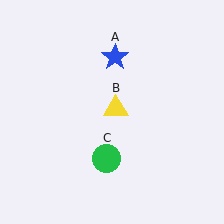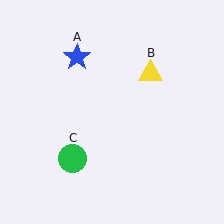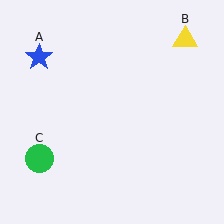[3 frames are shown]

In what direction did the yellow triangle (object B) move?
The yellow triangle (object B) moved up and to the right.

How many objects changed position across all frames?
3 objects changed position: blue star (object A), yellow triangle (object B), green circle (object C).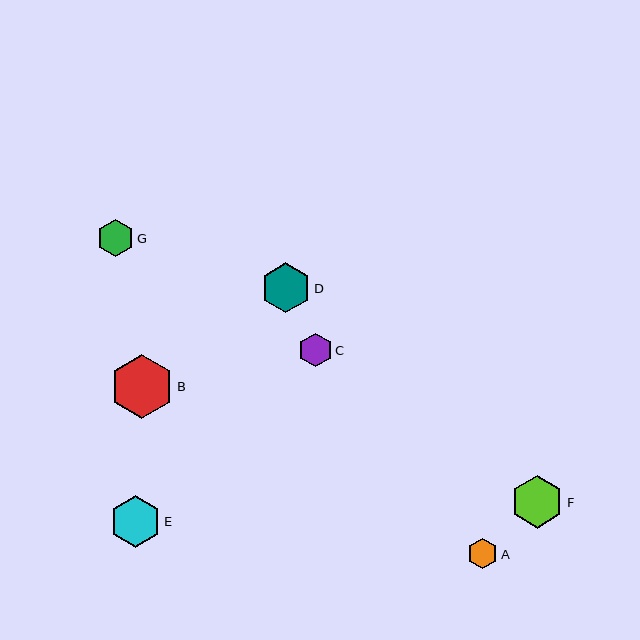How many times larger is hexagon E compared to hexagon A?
Hexagon E is approximately 1.7 times the size of hexagon A.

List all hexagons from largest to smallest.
From largest to smallest: B, F, E, D, G, C, A.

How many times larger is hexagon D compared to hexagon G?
Hexagon D is approximately 1.3 times the size of hexagon G.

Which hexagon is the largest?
Hexagon B is the largest with a size of approximately 64 pixels.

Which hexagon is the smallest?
Hexagon A is the smallest with a size of approximately 30 pixels.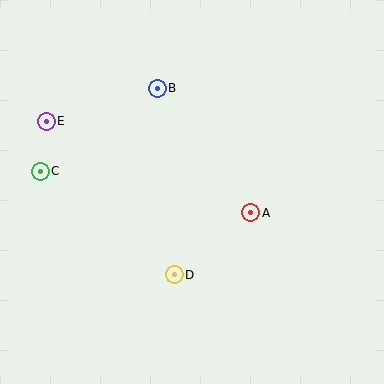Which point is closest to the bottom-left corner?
Point D is closest to the bottom-left corner.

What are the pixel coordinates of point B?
Point B is at (157, 88).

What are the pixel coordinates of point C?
Point C is at (40, 171).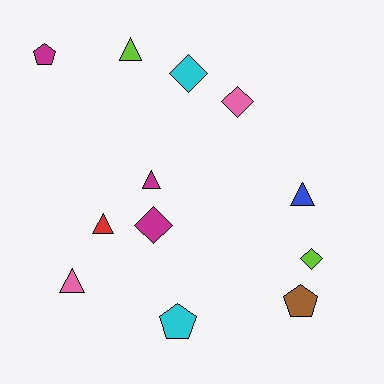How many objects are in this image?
There are 12 objects.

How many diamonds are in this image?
There are 4 diamonds.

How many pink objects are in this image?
There are 2 pink objects.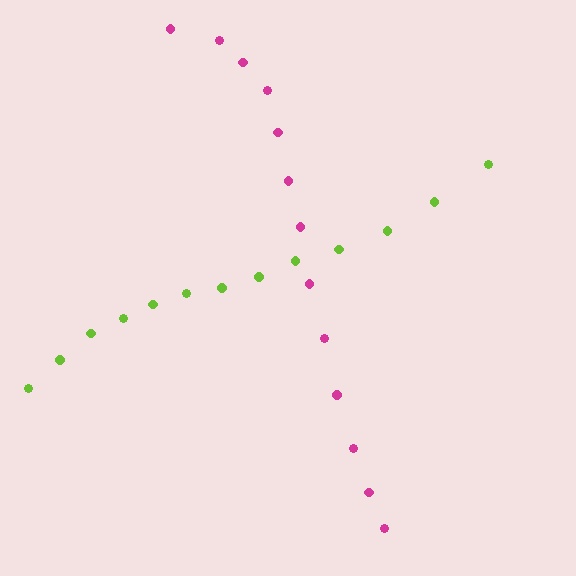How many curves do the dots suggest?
There are 2 distinct paths.